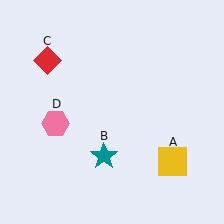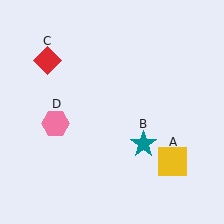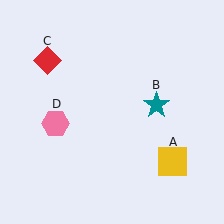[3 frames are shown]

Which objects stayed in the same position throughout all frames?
Yellow square (object A) and red diamond (object C) and pink hexagon (object D) remained stationary.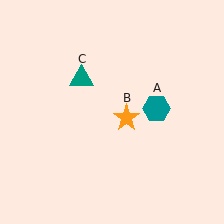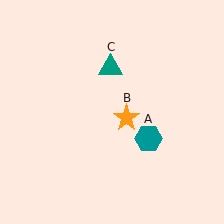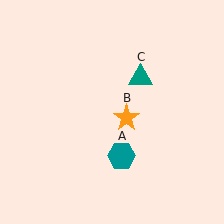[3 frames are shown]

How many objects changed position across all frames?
2 objects changed position: teal hexagon (object A), teal triangle (object C).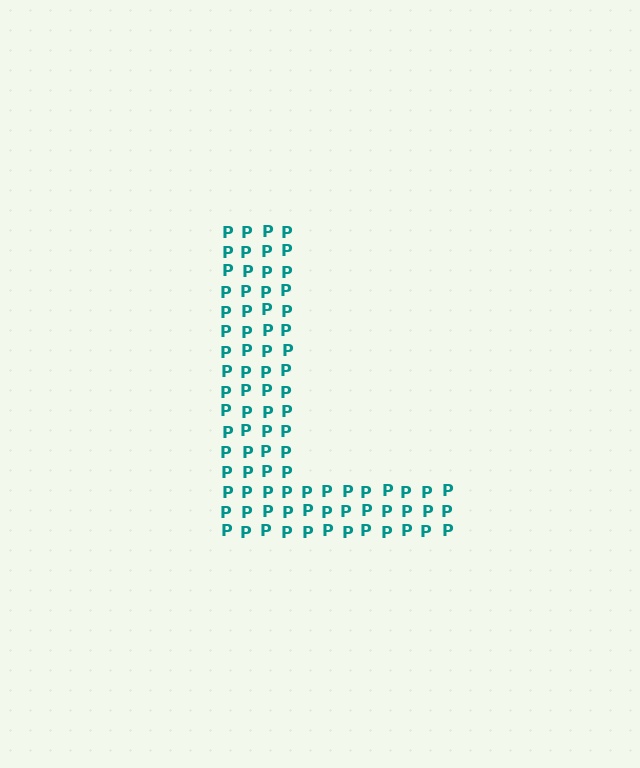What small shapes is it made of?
It is made of small letter P's.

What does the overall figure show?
The overall figure shows the letter L.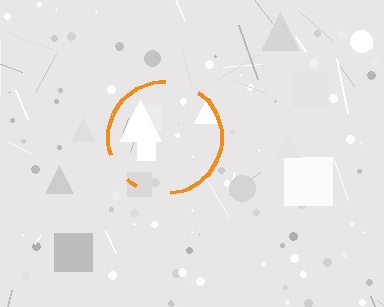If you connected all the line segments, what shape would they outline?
They would outline a circle.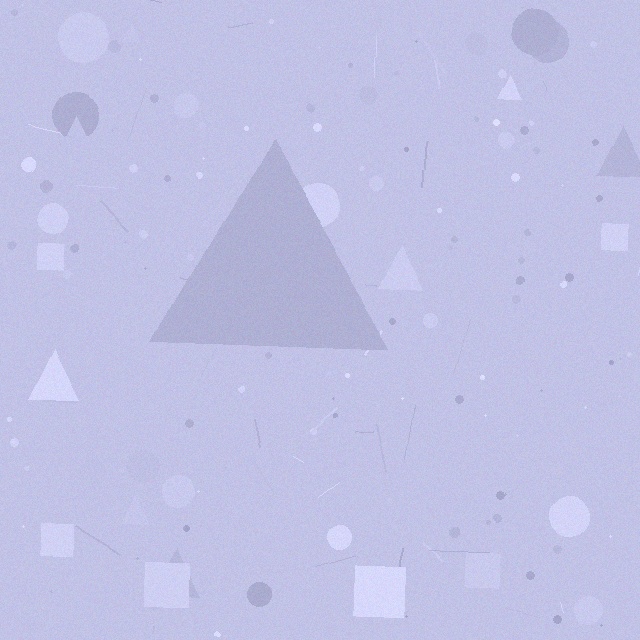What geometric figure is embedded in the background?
A triangle is embedded in the background.